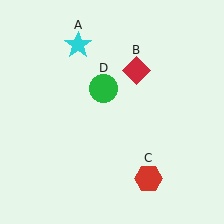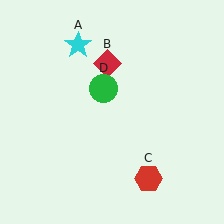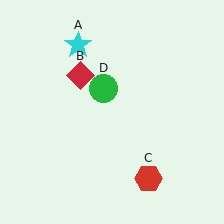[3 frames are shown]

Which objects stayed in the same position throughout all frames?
Cyan star (object A) and red hexagon (object C) and green circle (object D) remained stationary.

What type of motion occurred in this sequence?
The red diamond (object B) rotated counterclockwise around the center of the scene.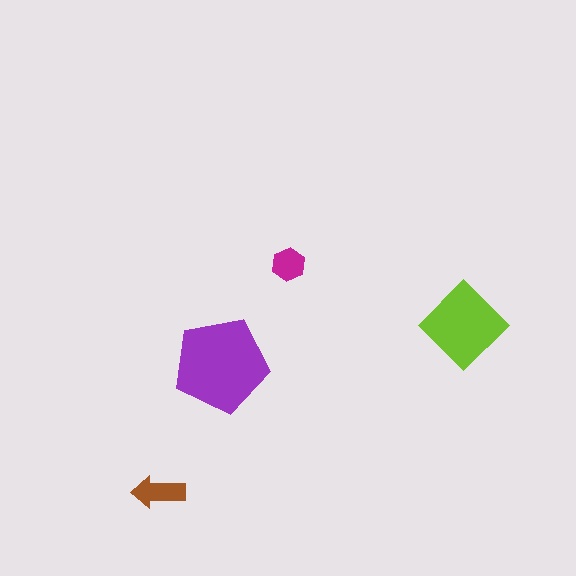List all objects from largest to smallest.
The purple pentagon, the lime diamond, the brown arrow, the magenta hexagon.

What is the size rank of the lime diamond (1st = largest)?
2nd.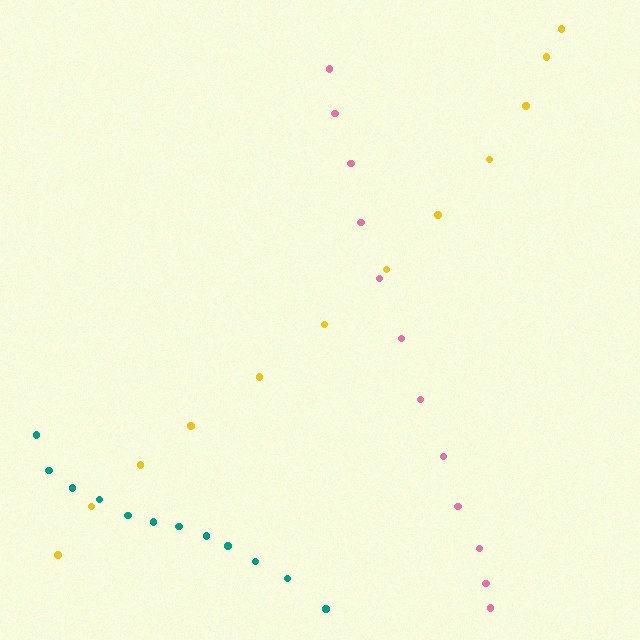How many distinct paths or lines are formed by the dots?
There are 3 distinct paths.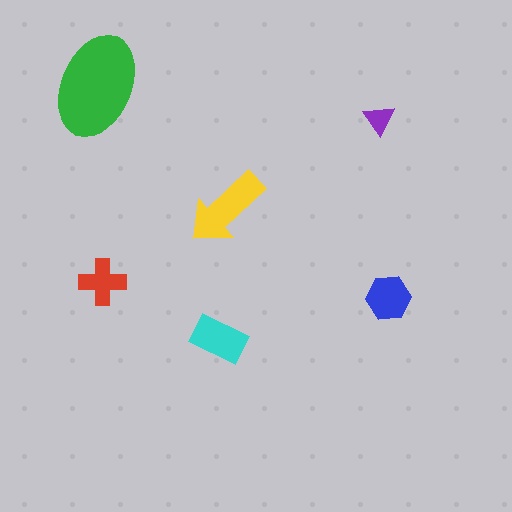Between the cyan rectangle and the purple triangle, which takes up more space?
The cyan rectangle.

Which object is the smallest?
The purple triangle.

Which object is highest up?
The green ellipse is topmost.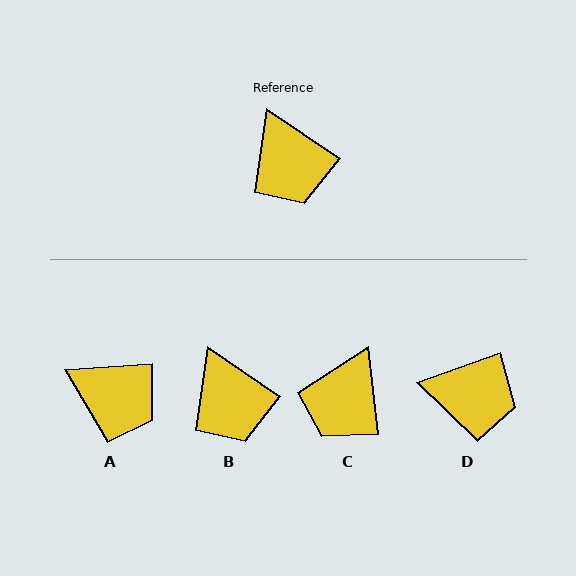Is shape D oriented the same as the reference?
No, it is off by about 54 degrees.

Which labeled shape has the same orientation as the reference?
B.